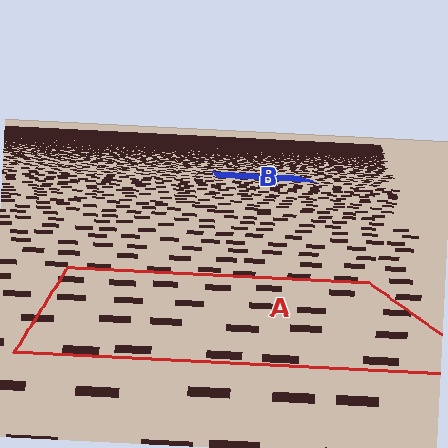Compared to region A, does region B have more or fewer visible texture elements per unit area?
Region B has more texture elements per unit area — they are packed more densely because it is farther away.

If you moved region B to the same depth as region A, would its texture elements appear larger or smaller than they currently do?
They would appear larger. At a closer depth, the same texture elements are projected at a bigger on-screen size.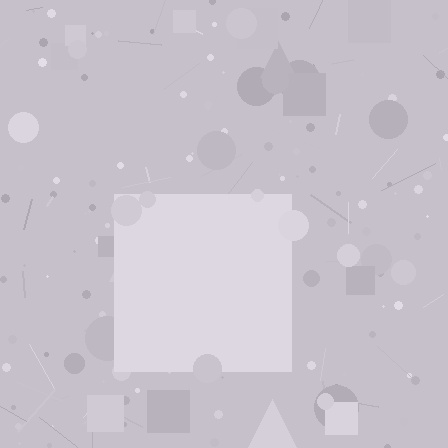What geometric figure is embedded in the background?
A square is embedded in the background.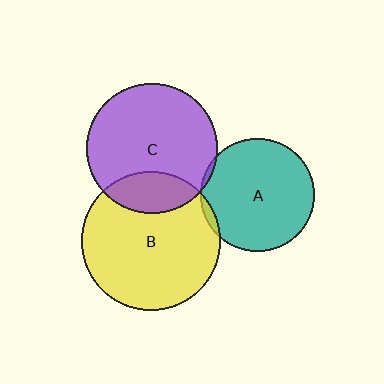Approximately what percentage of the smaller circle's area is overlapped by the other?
Approximately 20%.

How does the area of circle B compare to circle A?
Approximately 1.5 times.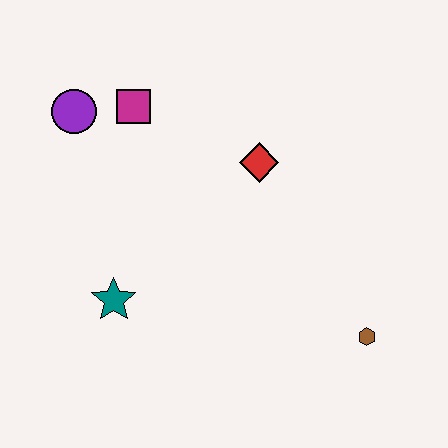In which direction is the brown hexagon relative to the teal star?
The brown hexagon is to the right of the teal star.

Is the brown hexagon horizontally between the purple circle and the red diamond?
No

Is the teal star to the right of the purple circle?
Yes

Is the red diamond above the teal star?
Yes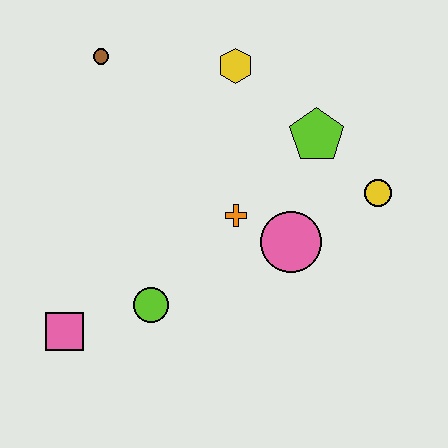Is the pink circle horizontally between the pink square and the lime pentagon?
Yes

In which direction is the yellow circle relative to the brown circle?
The yellow circle is to the right of the brown circle.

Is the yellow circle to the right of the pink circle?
Yes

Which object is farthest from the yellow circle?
The pink square is farthest from the yellow circle.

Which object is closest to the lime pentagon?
The yellow circle is closest to the lime pentagon.